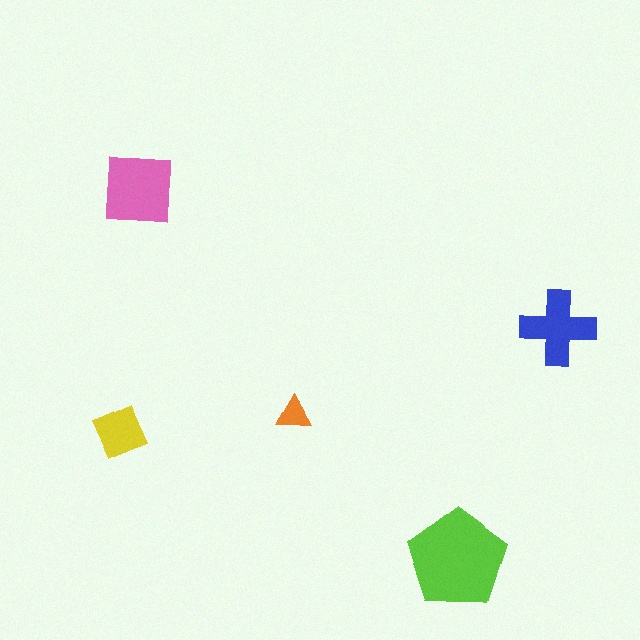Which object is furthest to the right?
The blue cross is rightmost.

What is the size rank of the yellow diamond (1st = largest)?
4th.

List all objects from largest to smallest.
The lime pentagon, the pink square, the blue cross, the yellow diamond, the orange triangle.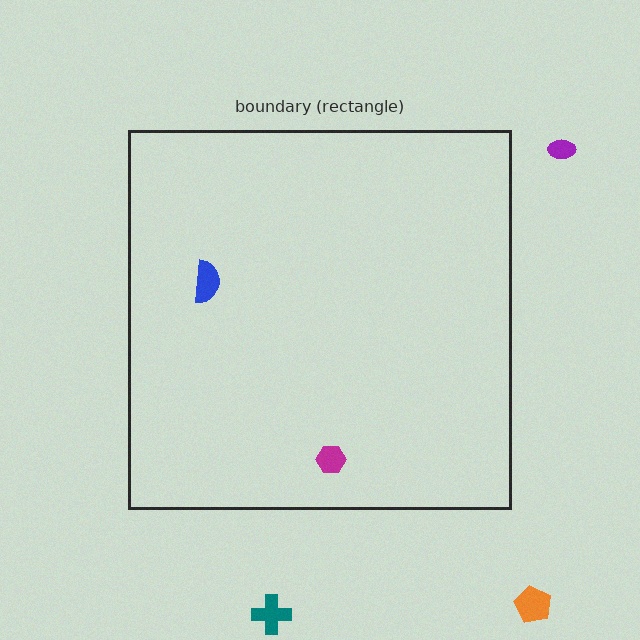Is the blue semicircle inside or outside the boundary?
Inside.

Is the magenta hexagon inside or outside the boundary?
Inside.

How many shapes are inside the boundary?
2 inside, 3 outside.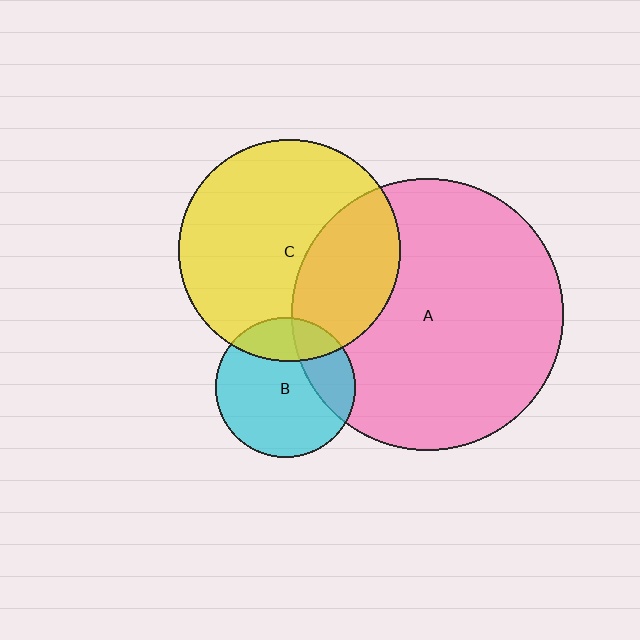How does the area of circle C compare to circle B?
Approximately 2.5 times.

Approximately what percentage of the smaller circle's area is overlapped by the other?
Approximately 25%.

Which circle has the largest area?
Circle A (pink).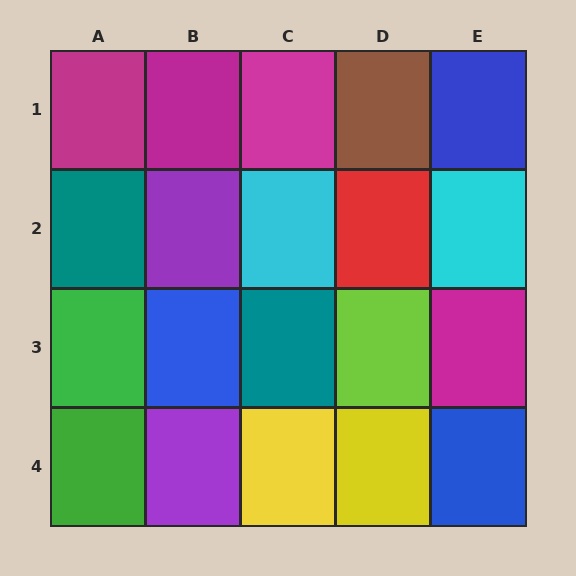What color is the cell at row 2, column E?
Cyan.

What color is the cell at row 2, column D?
Red.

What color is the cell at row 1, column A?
Magenta.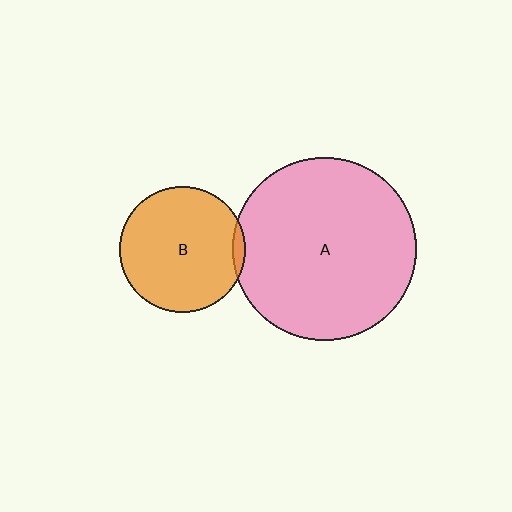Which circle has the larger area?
Circle A (pink).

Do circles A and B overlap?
Yes.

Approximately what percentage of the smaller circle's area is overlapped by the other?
Approximately 5%.